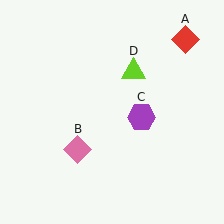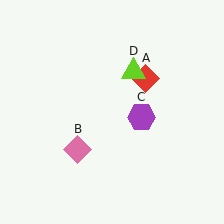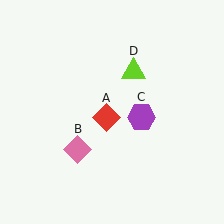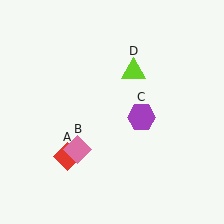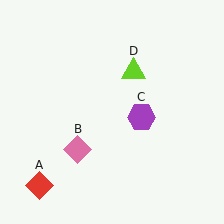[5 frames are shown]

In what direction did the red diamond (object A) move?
The red diamond (object A) moved down and to the left.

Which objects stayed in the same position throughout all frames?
Pink diamond (object B) and purple hexagon (object C) and lime triangle (object D) remained stationary.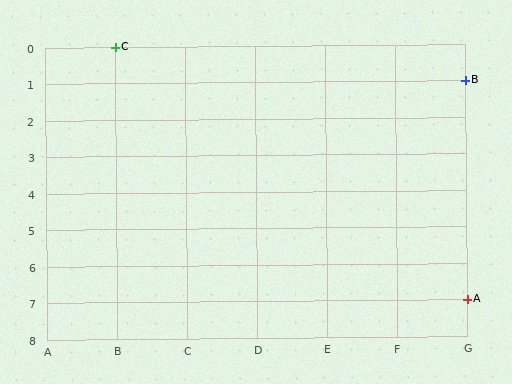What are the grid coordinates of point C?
Point C is at grid coordinates (B, 0).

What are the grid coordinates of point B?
Point B is at grid coordinates (G, 1).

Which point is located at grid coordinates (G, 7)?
Point A is at (G, 7).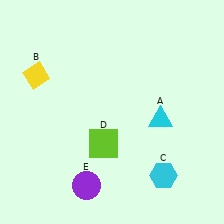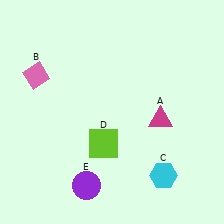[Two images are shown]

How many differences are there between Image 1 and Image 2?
There are 2 differences between the two images.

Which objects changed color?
A changed from cyan to magenta. B changed from yellow to pink.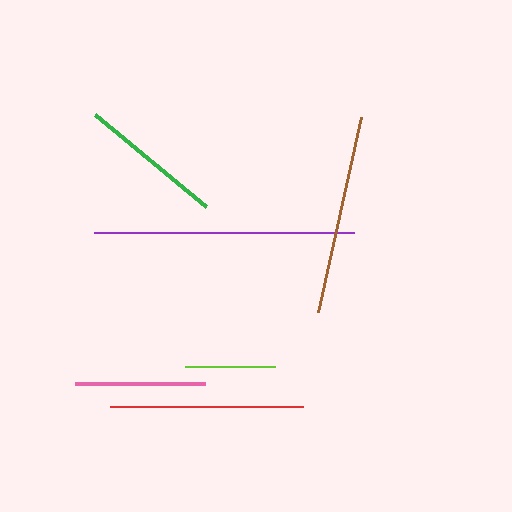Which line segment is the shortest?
The lime line is the shortest at approximately 90 pixels.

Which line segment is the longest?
The purple line is the longest at approximately 259 pixels.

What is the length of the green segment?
The green segment is approximately 145 pixels long.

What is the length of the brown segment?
The brown segment is approximately 200 pixels long.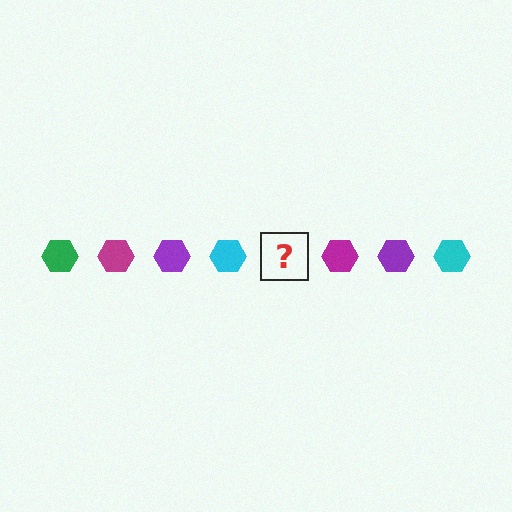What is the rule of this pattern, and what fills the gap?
The rule is that the pattern cycles through green, magenta, purple, cyan hexagons. The gap should be filled with a green hexagon.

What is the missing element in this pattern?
The missing element is a green hexagon.